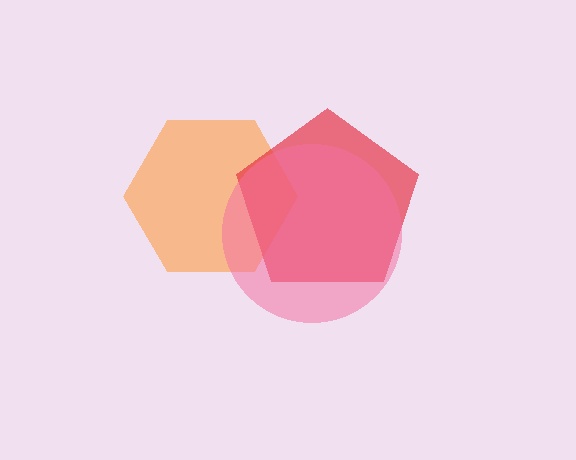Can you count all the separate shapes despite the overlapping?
Yes, there are 3 separate shapes.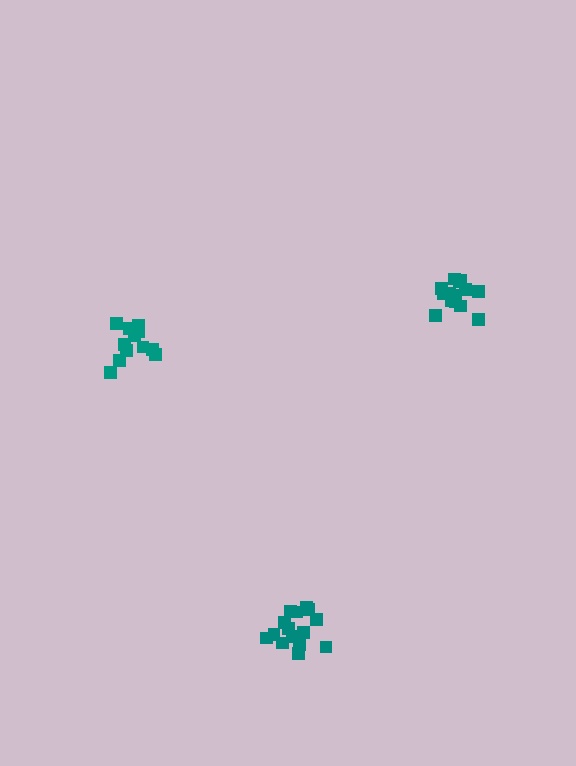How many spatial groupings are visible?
There are 3 spatial groupings.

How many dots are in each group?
Group 1: 13 dots, Group 2: 15 dots, Group 3: 15 dots (43 total).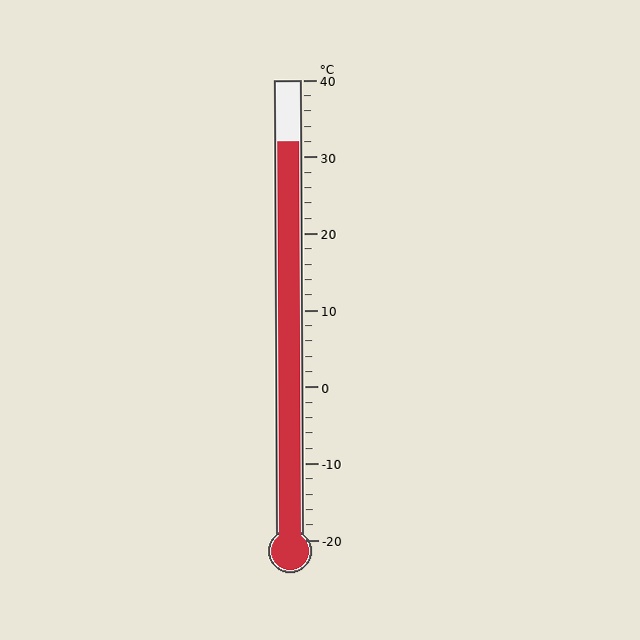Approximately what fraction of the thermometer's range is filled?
The thermometer is filled to approximately 85% of its range.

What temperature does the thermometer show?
The thermometer shows approximately 32°C.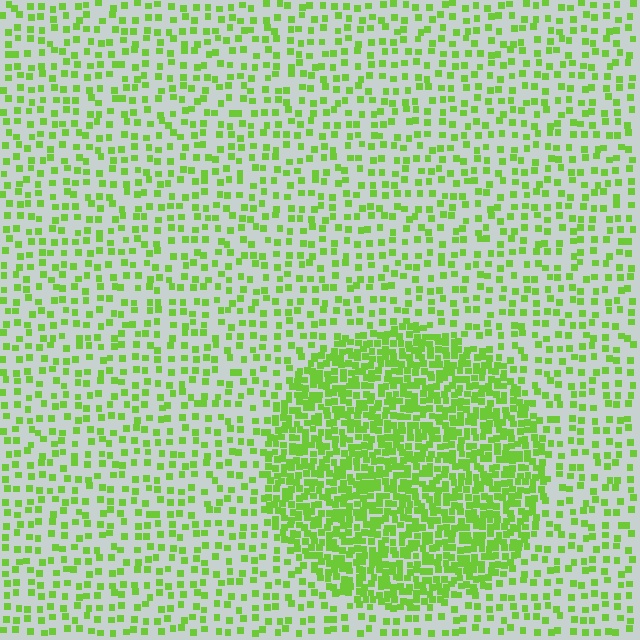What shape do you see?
I see a circle.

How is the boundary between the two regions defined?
The boundary is defined by a change in element density (approximately 2.6x ratio). All elements are the same color, size, and shape.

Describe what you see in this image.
The image contains small lime elements arranged at two different densities. A circle-shaped region is visible where the elements are more densely packed than the surrounding area.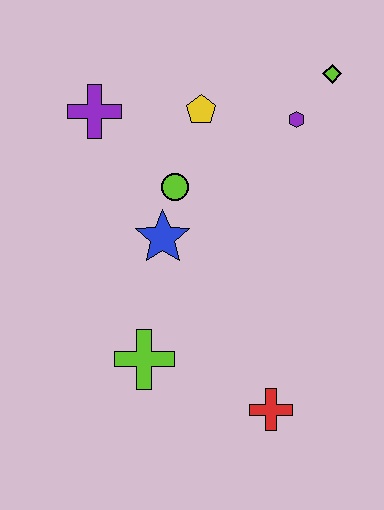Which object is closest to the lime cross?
The blue star is closest to the lime cross.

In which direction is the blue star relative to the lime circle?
The blue star is below the lime circle.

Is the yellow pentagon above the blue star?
Yes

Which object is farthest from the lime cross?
The lime diamond is farthest from the lime cross.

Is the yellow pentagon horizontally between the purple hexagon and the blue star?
Yes